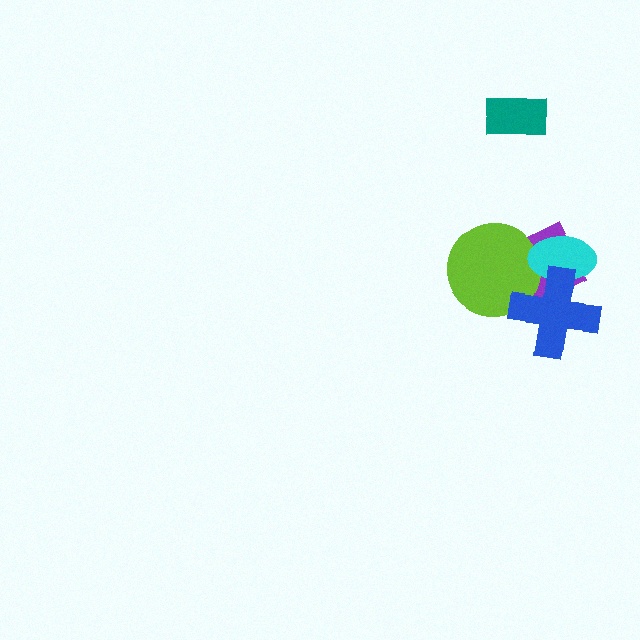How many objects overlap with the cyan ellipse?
3 objects overlap with the cyan ellipse.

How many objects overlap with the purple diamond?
3 objects overlap with the purple diamond.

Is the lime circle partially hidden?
Yes, it is partially covered by another shape.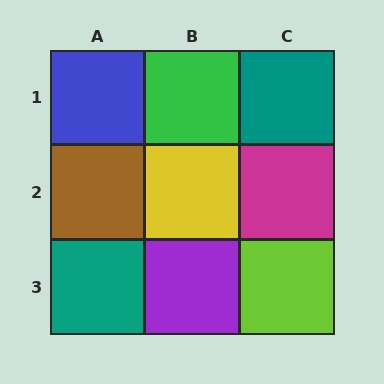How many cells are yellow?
1 cell is yellow.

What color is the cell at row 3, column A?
Teal.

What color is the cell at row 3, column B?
Purple.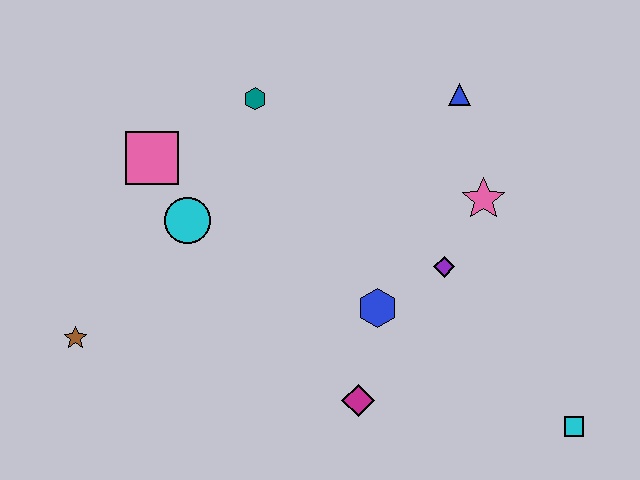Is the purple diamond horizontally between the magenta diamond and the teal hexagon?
No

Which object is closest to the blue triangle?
The pink star is closest to the blue triangle.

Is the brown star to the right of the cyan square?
No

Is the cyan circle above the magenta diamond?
Yes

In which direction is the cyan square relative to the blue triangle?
The cyan square is below the blue triangle.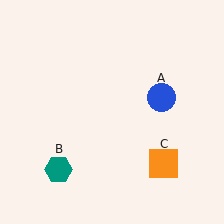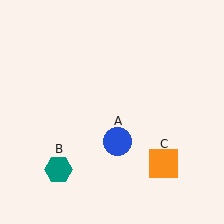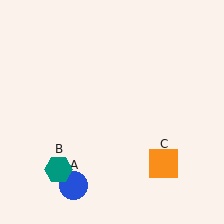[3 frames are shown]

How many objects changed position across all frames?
1 object changed position: blue circle (object A).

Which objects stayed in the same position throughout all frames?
Teal hexagon (object B) and orange square (object C) remained stationary.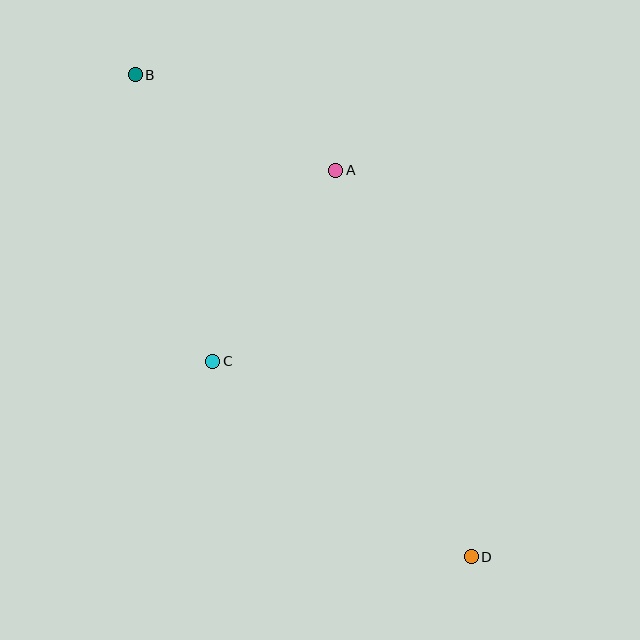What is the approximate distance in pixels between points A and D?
The distance between A and D is approximately 410 pixels.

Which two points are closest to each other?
Points A and B are closest to each other.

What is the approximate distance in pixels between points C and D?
The distance between C and D is approximately 324 pixels.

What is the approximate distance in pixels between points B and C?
The distance between B and C is approximately 297 pixels.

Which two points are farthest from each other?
Points B and D are farthest from each other.